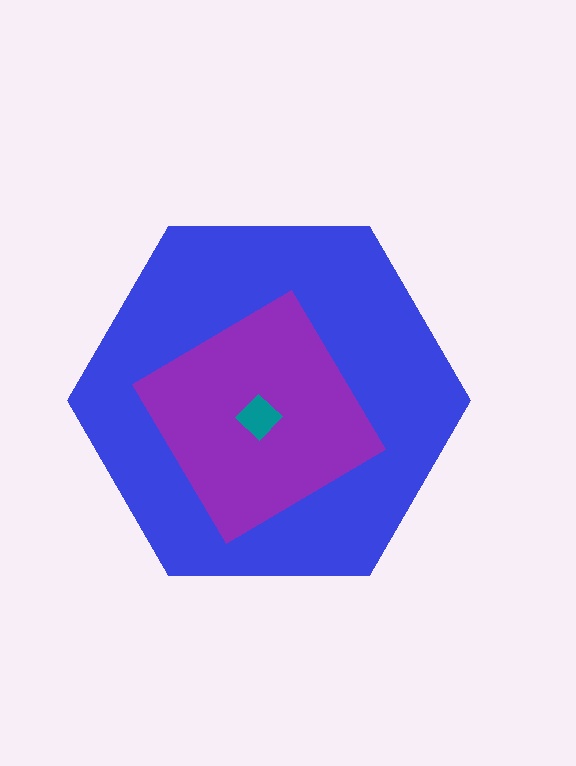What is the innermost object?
The teal diamond.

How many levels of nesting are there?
3.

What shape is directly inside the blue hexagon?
The purple diamond.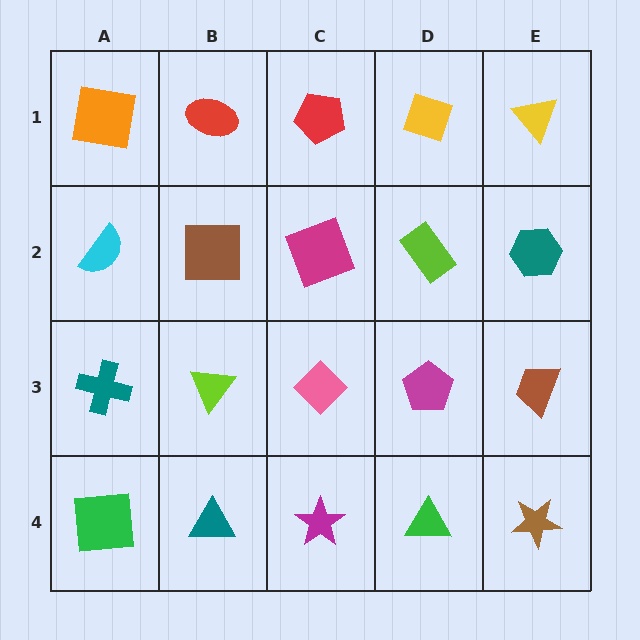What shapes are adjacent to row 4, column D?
A magenta pentagon (row 3, column D), a magenta star (row 4, column C), a brown star (row 4, column E).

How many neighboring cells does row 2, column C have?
4.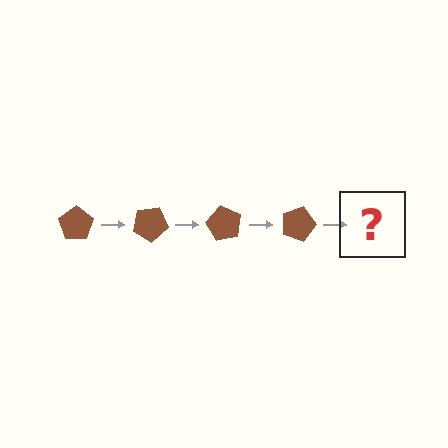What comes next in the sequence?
The next element should be a brown pentagon rotated 120 degrees.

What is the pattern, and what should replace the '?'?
The pattern is that the pentagon rotates 30 degrees each step. The '?' should be a brown pentagon rotated 120 degrees.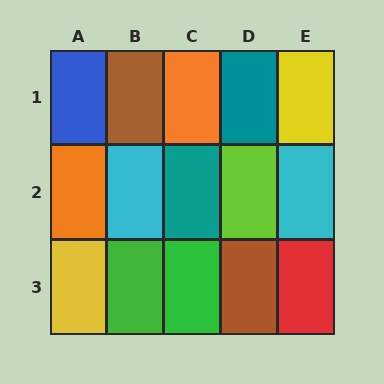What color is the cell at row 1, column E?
Yellow.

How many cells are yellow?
2 cells are yellow.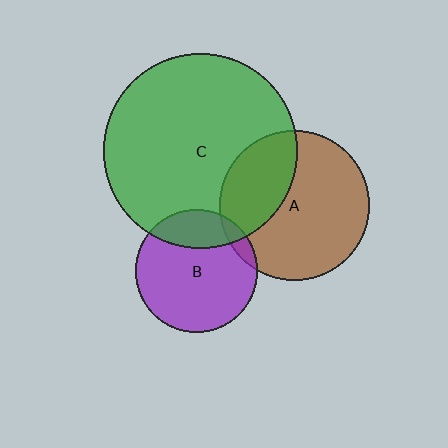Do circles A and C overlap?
Yes.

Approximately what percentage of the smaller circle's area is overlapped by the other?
Approximately 35%.